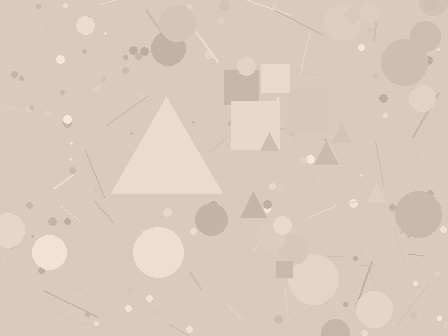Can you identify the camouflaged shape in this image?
The camouflaged shape is a triangle.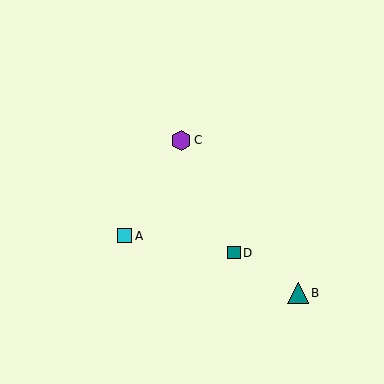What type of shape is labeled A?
Shape A is a cyan square.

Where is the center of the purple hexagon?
The center of the purple hexagon is at (182, 140).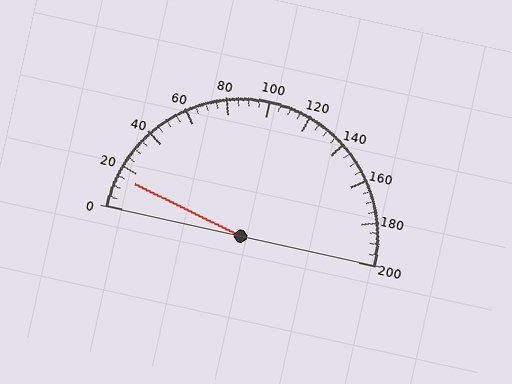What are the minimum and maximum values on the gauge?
The gauge ranges from 0 to 200.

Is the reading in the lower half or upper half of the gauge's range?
The reading is in the lower half of the range (0 to 200).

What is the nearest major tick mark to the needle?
The nearest major tick mark is 20.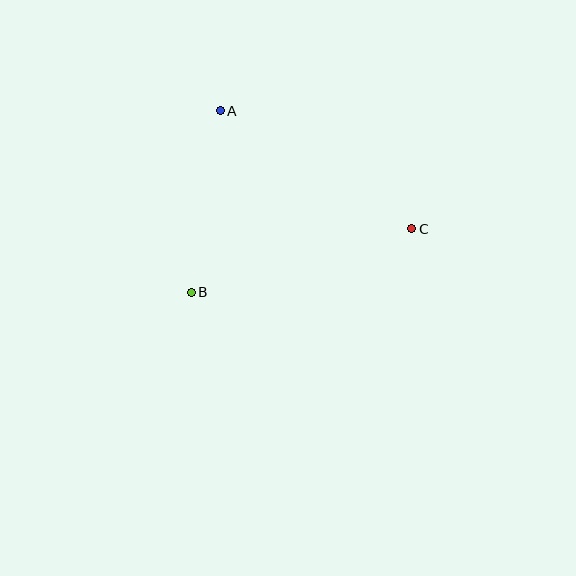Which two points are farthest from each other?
Points B and C are farthest from each other.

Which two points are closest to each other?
Points A and B are closest to each other.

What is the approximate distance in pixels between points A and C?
The distance between A and C is approximately 225 pixels.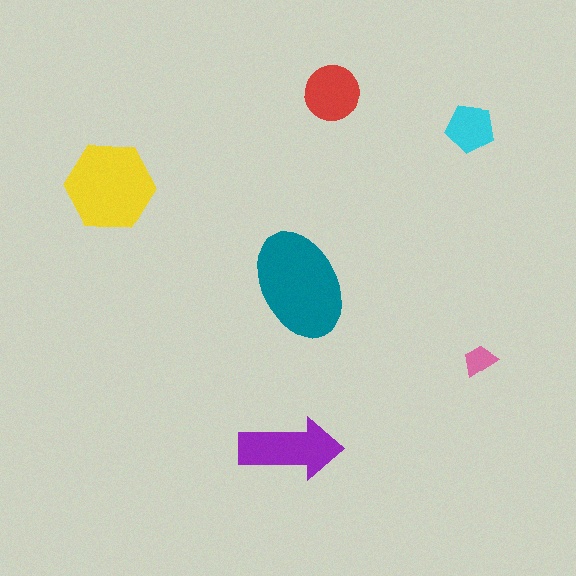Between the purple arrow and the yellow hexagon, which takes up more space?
The yellow hexagon.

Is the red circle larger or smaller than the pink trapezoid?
Larger.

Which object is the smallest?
The pink trapezoid.